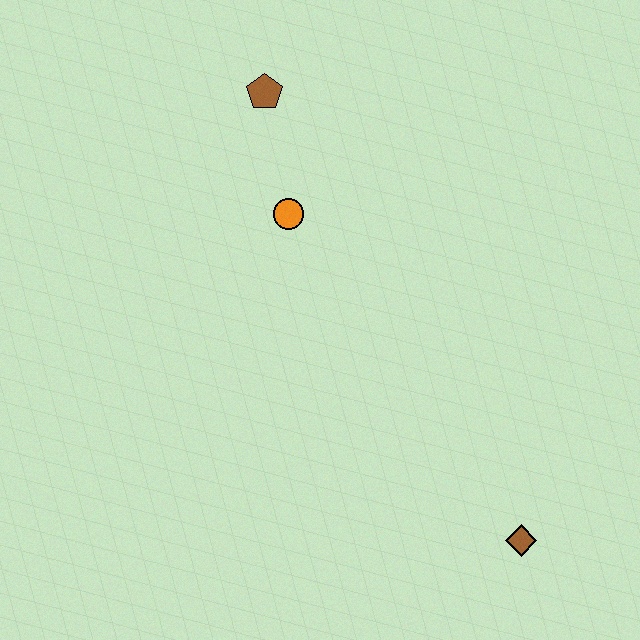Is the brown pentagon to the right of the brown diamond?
No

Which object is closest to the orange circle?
The brown pentagon is closest to the orange circle.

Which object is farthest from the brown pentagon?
The brown diamond is farthest from the brown pentagon.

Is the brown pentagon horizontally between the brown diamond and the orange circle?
No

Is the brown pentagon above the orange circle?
Yes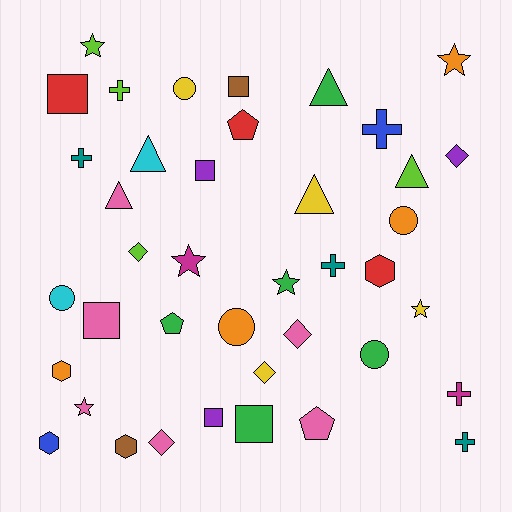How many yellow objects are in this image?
There are 4 yellow objects.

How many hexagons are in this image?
There are 4 hexagons.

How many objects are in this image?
There are 40 objects.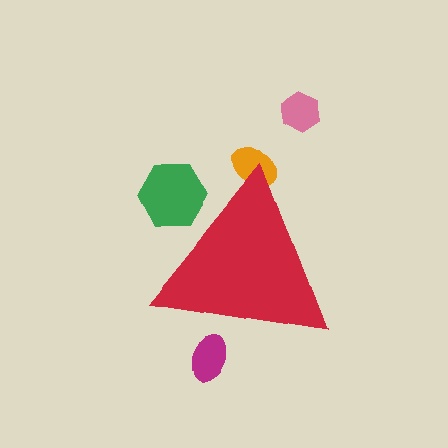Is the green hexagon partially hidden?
Yes, the green hexagon is partially hidden behind the red triangle.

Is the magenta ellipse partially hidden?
Yes, the magenta ellipse is partially hidden behind the red triangle.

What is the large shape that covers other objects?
A red triangle.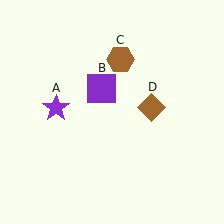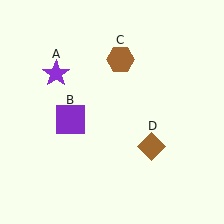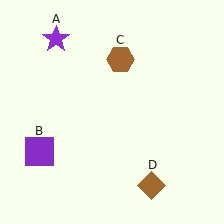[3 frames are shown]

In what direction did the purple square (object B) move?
The purple square (object B) moved down and to the left.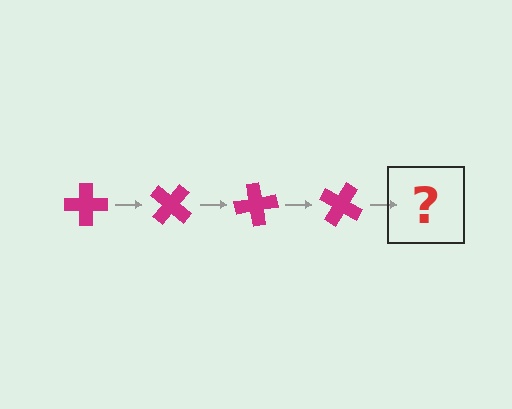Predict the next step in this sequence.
The next step is a magenta cross rotated 160 degrees.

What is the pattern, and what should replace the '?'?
The pattern is that the cross rotates 40 degrees each step. The '?' should be a magenta cross rotated 160 degrees.